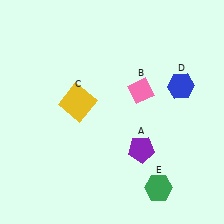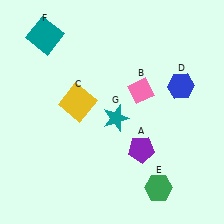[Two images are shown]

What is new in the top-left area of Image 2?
A teal square (F) was added in the top-left area of Image 2.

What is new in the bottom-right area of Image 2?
A teal star (G) was added in the bottom-right area of Image 2.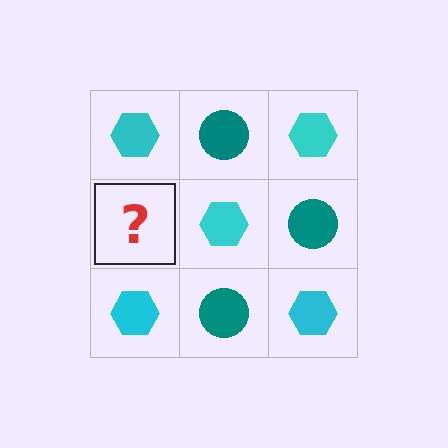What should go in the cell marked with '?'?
The missing cell should contain a teal circle.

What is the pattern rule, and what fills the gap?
The rule is that it alternates cyan hexagon and teal circle in a checkerboard pattern. The gap should be filled with a teal circle.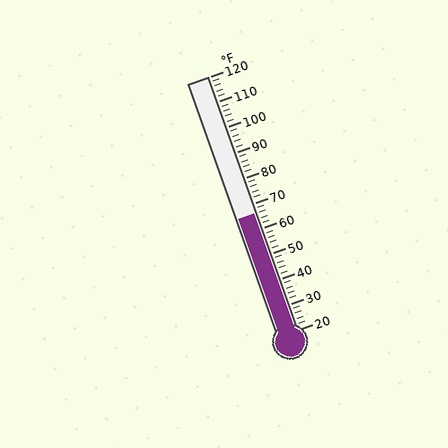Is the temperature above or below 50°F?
The temperature is above 50°F.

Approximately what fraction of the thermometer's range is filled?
The thermometer is filled to approximately 45% of its range.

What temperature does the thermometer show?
The thermometer shows approximately 66°F.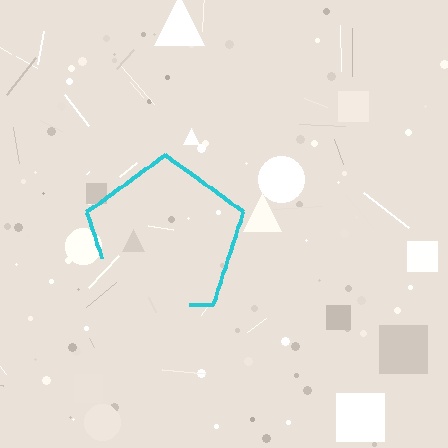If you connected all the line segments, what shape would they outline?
They would outline a pentagon.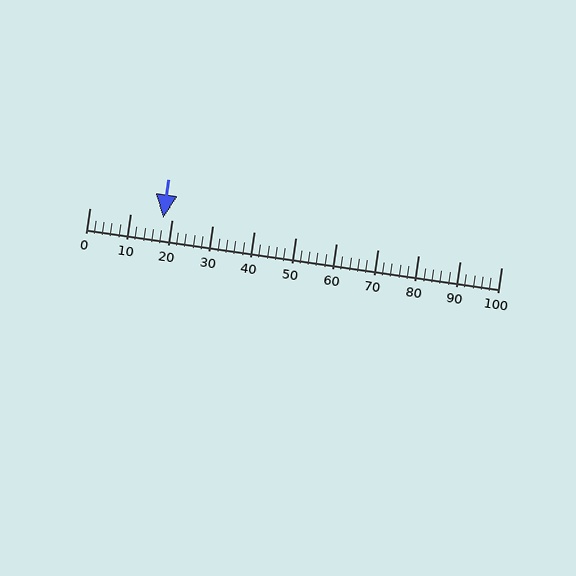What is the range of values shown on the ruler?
The ruler shows values from 0 to 100.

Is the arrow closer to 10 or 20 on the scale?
The arrow is closer to 20.